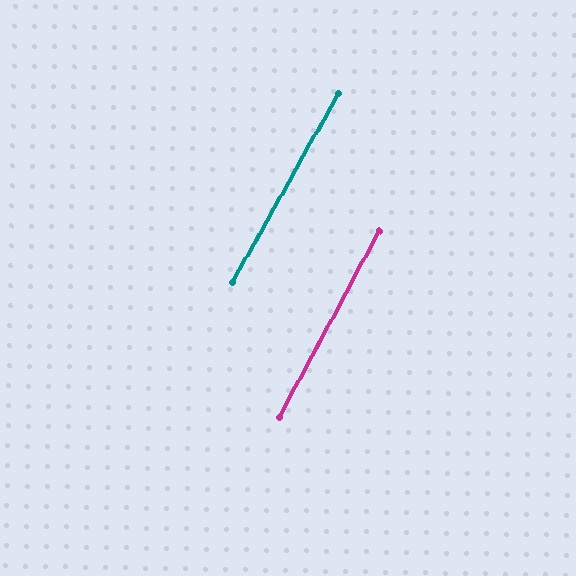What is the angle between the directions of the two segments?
Approximately 1 degree.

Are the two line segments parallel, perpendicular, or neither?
Parallel — their directions differ by only 0.8°.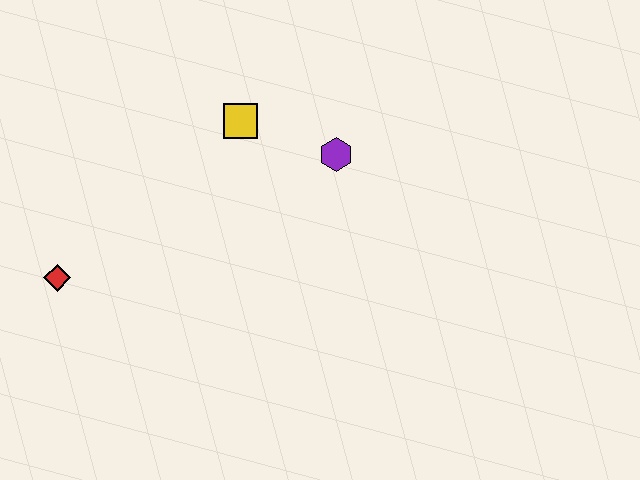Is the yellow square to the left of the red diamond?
No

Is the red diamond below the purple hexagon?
Yes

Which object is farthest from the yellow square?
The red diamond is farthest from the yellow square.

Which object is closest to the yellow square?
The purple hexagon is closest to the yellow square.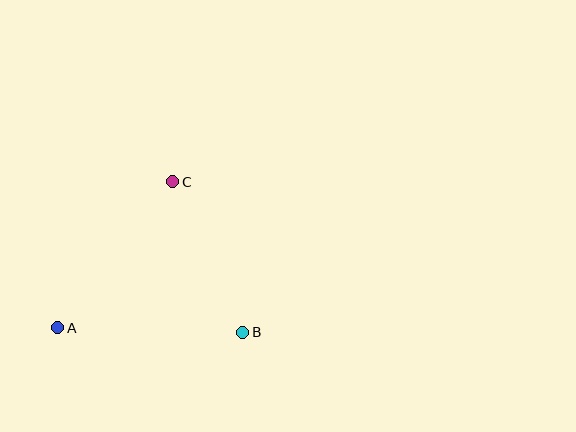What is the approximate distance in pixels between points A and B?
The distance between A and B is approximately 185 pixels.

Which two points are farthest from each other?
Points A and C are farthest from each other.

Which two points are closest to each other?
Points B and C are closest to each other.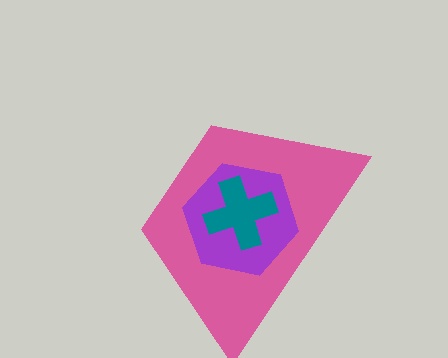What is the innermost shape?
The teal cross.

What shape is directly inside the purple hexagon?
The teal cross.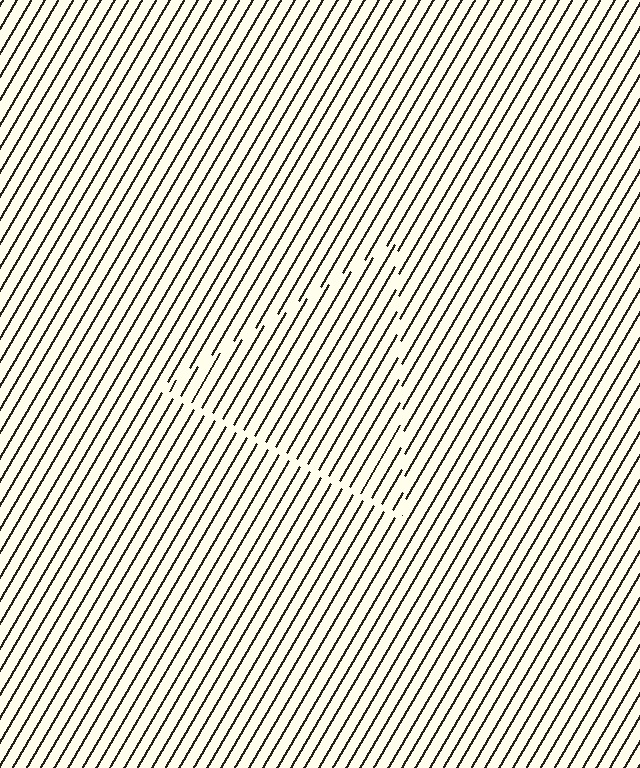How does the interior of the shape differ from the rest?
The interior of the shape contains the same grating, shifted by half a period — the contour is defined by the phase discontinuity where line-ends from the inner and outer gratings abut.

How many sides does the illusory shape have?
3 sides — the line-ends trace a triangle.